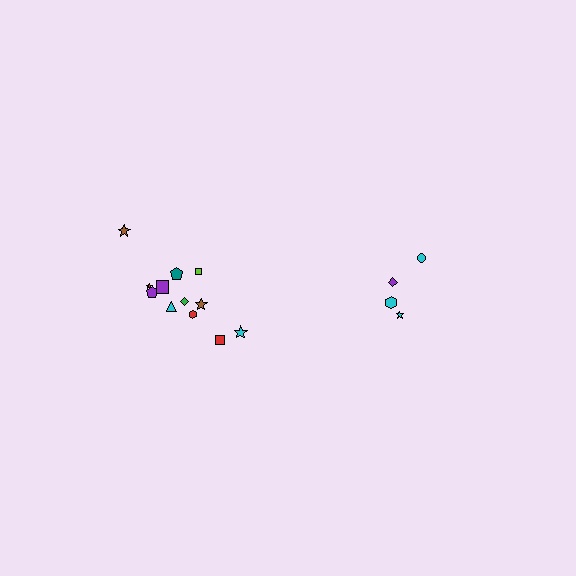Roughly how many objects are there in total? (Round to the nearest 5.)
Roughly 15 objects in total.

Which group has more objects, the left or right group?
The left group.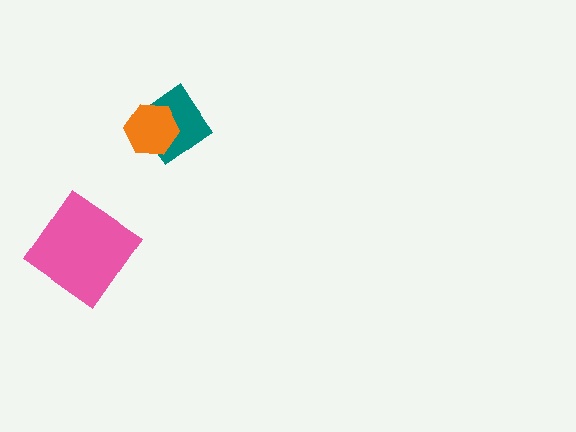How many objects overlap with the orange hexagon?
1 object overlaps with the orange hexagon.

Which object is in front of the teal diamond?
The orange hexagon is in front of the teal diamond.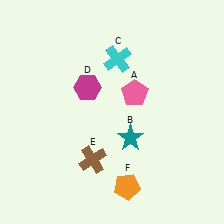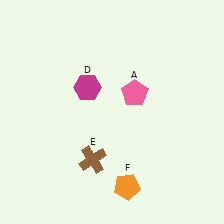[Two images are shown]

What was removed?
The teal star (B), the cyan cross (C) were removed in Image 2.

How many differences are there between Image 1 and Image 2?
There are 2 differences between the two images.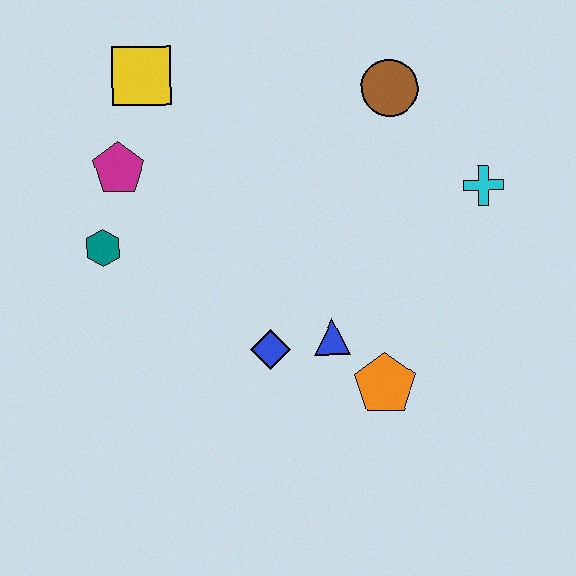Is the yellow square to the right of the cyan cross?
No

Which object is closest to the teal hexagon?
The magenta pentagon is closest to the teal hexagon.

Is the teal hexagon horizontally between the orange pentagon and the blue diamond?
No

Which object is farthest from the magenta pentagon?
The cyan cross is farthest from the magenta pentagon.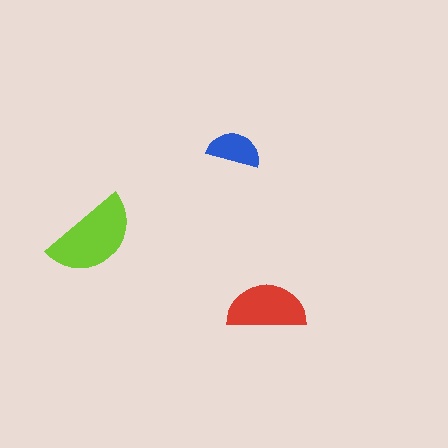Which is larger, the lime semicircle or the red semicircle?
The lime one.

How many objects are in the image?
There are 3 objects in the image.